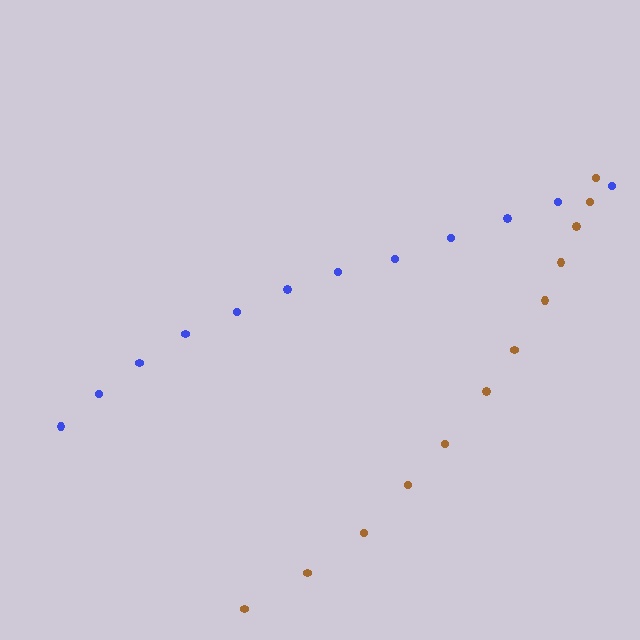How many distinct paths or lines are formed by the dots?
There are 2 distinct paths.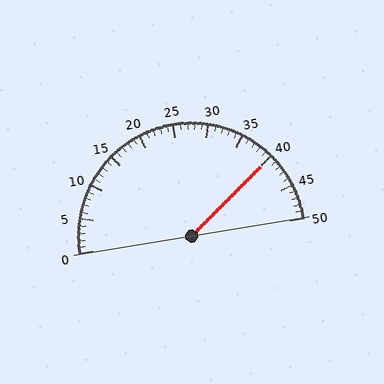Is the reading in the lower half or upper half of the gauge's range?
The reading is in the upper half of the range (0 to 50).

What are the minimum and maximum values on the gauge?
The gauge ranges from 0 to 50.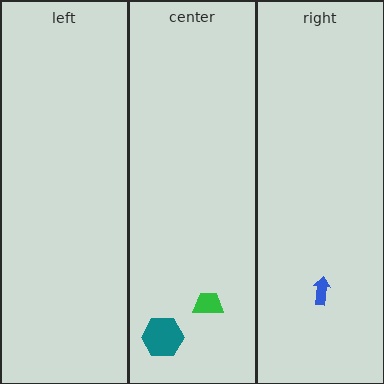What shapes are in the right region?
The blue arrow.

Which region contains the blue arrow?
The right region.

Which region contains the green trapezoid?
The center region.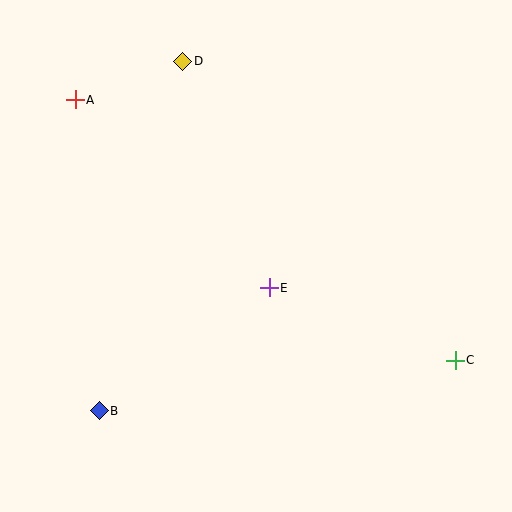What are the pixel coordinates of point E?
Point E is at (269, 288).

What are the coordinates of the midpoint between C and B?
The midpoint between C and B is at (277, 386).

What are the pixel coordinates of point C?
Point C is at (455, 360).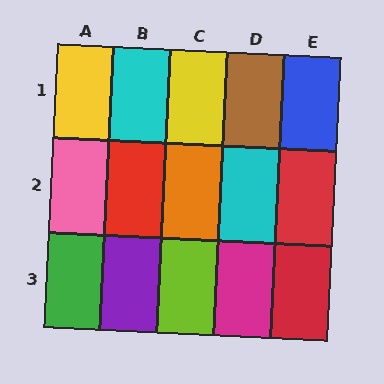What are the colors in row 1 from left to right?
Yellow, cyan, yellow, brown, blue.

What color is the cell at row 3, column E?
Red.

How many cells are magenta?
1 cell is magenta.